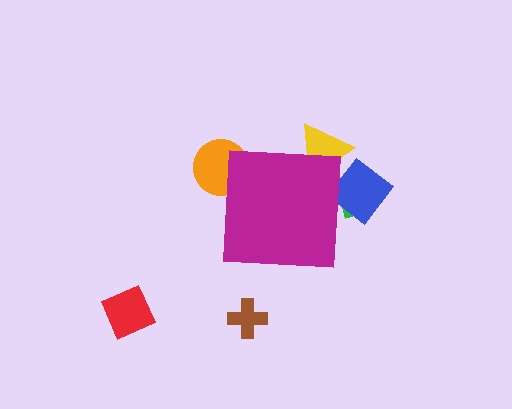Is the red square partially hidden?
No, the red square is fully visible.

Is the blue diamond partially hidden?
Yes, the blue diamond is partially hidden behind the magenta square.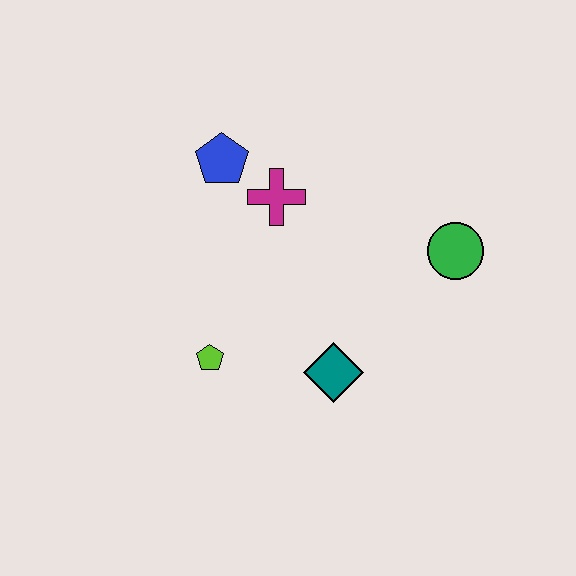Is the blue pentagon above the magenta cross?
Yes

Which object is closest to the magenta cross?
The blue pentagon is closest to the magenta cross.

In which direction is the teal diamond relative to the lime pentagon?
The teal diamond is to the right of the lime pentagon.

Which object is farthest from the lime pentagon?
The green circle is farthest from the lime pentagon.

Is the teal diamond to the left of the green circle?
Yes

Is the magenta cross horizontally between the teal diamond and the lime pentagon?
Yes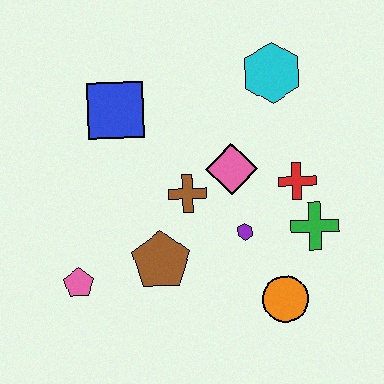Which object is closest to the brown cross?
The pink diamond is closest to the brown cross.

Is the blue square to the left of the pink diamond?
Yes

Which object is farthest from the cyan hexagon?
The pink pentagon is farthest from the cyan hexagon.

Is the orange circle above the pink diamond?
No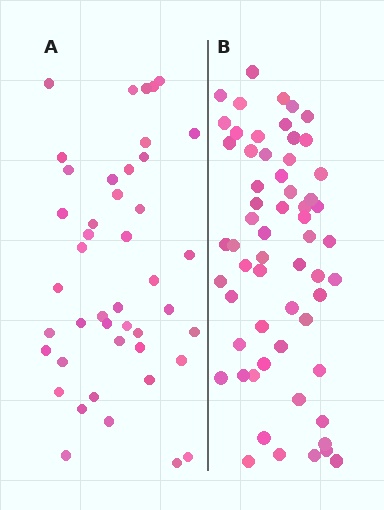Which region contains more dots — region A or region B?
Region B (the right region) has more dots.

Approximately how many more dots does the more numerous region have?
Region B has approximately 15 more dots than region A.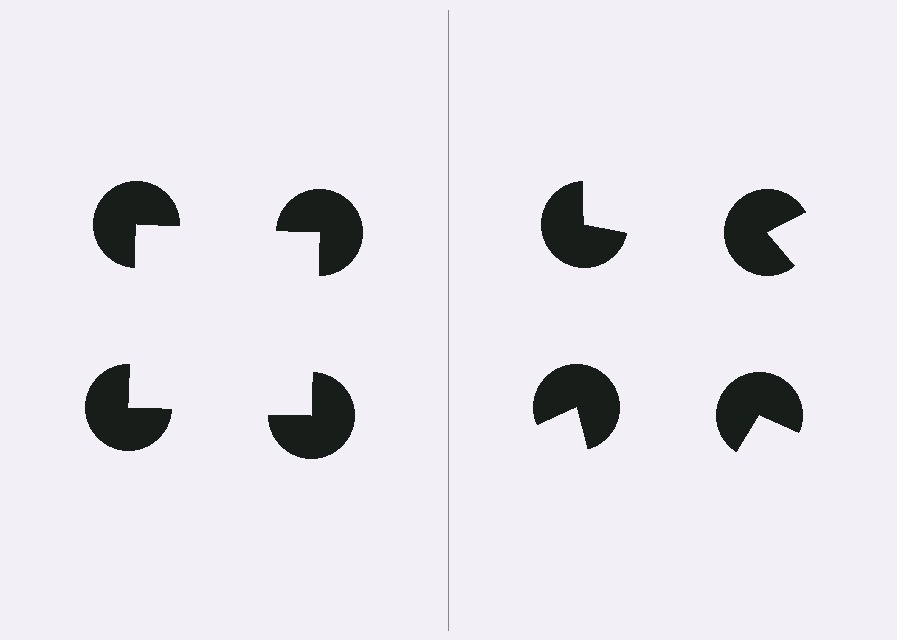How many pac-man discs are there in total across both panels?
8 — 4 on each side.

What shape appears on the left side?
An illusory square.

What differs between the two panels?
The pac-man discs are positioned identically on both sides; only the wedge orientations differ. On the left they align to a square; on the right they are misaligned.